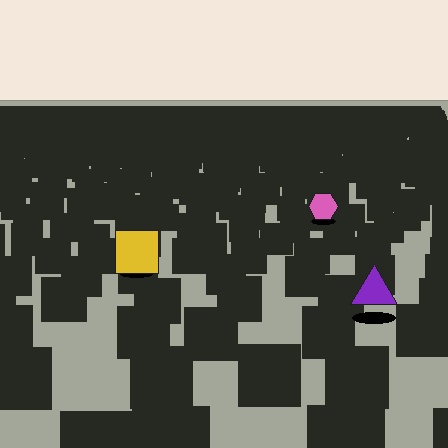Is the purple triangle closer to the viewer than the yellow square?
Yes. The purple triangle is closer — you can tell from the texture gradient: the ground texture is coarser near it.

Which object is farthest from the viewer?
The pink hexagon is farthest from the viewer. It appears smaller and the ground texture around it is denser.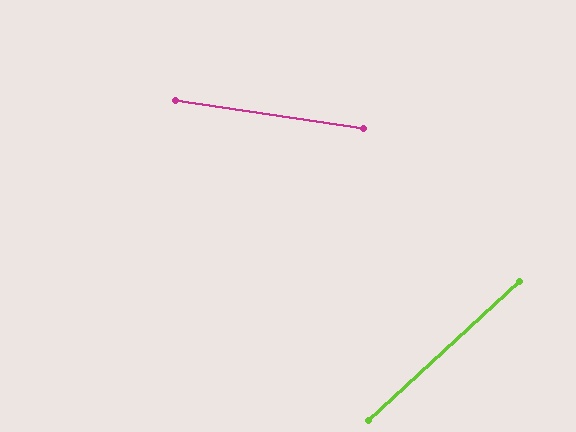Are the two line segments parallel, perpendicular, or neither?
Neither parallel nor perpendicular — they differ by about 51°.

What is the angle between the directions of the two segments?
Approximately 51 degrees.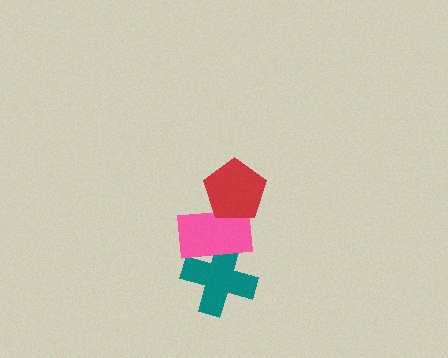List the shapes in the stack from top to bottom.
From top to bottom: the red pentagon, the pink rectangle, the teal cross.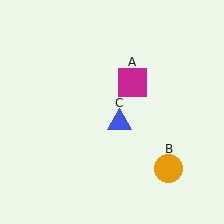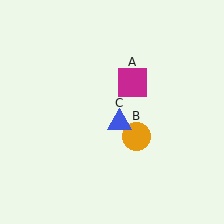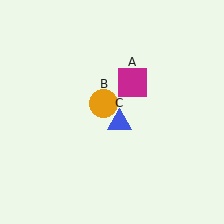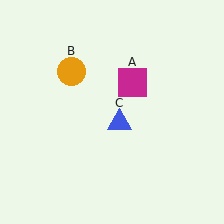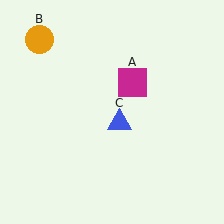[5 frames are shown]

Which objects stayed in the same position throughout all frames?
Magenta square (object A) and blue triangle (object C) remained stationary.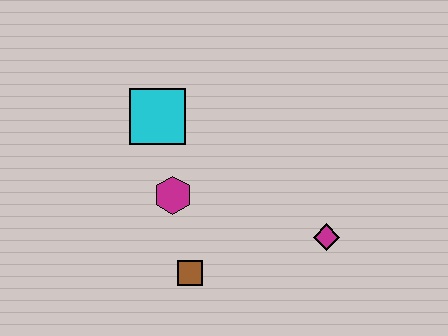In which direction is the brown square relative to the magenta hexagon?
The brown square is below the magenta hexagon.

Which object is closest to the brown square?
The magenta hexagon is closest to the brown square.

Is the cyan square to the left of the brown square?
Yes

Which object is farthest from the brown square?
The cyan square is farthest from the brown square.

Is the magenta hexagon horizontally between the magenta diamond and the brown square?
No